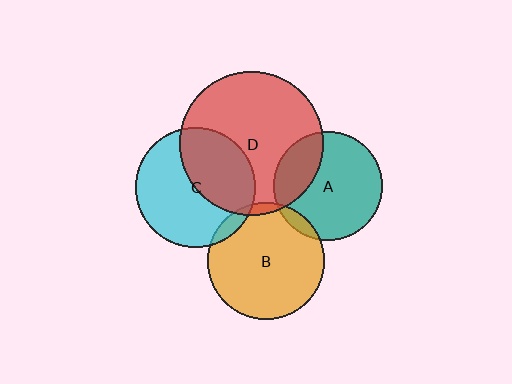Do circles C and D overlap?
Yes.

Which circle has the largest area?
Circle D (red).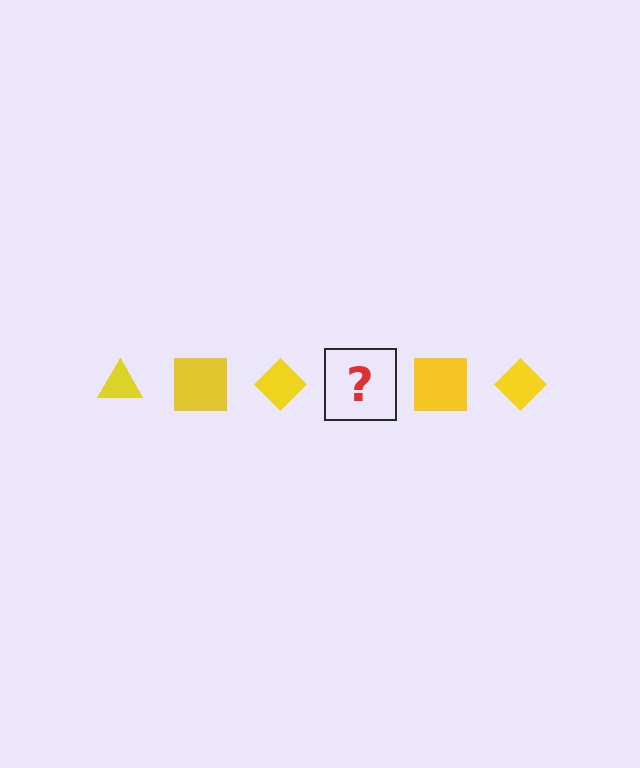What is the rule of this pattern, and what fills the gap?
The rule is that the pattern cycles through triangle, square, diamond shapes in yellow. The gap should be filled with a yellow triangle.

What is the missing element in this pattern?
The missing element is a yellow triangle.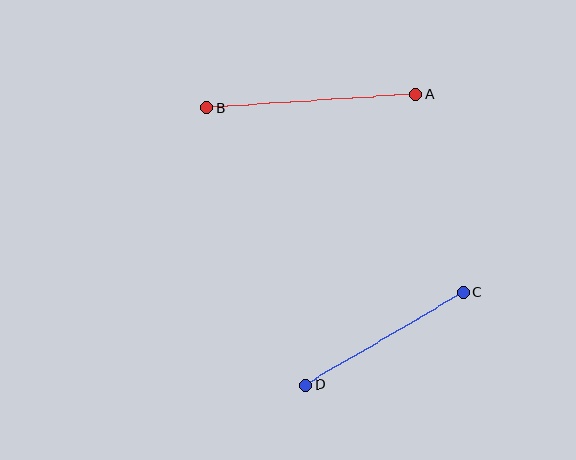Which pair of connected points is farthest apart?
Points A and B are farthest apart.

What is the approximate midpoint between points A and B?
The midpoint is at approximately (311, 101) pixels.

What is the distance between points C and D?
The distance is approximately 183 pixels.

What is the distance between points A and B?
The distance is approximately 209 pixels.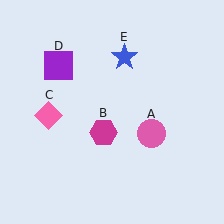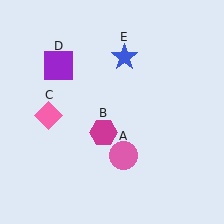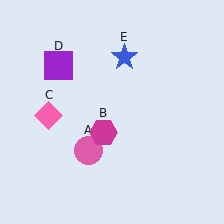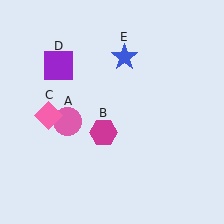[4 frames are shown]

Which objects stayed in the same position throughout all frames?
Magenta hexagon (object B) and pink diamond (object C) and purple square (object D) and blue star (object E) remained stationary.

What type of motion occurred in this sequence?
The pink circle (object A) rotated clockwise around the center of the scene.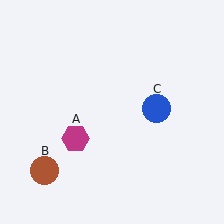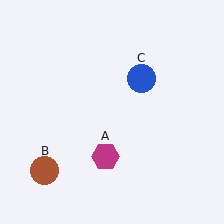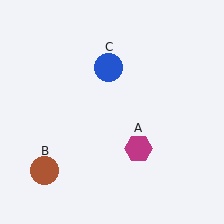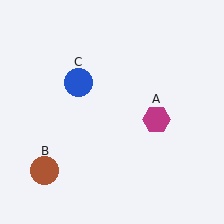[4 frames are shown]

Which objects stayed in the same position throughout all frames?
Brown circle (object B) remained stationary.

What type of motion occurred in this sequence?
The magenta hexagon (object A), blue circle (object C) rotated counterclockwise around the center of the scene.